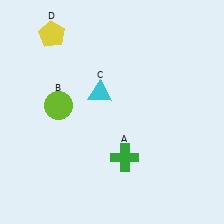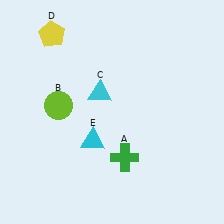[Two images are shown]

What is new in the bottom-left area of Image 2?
A cyan triangle (E) was added in the bottom-left area of Image 2.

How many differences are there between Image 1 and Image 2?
There is 1 difference between the two images.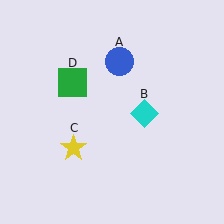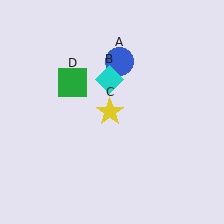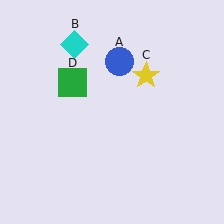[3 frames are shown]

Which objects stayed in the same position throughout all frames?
Blue circle (object A) and green square (object D) remained stationary.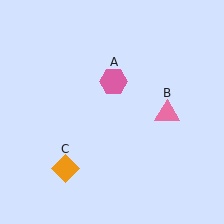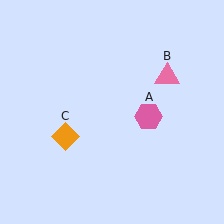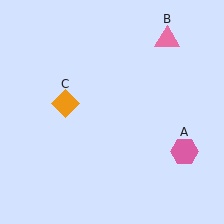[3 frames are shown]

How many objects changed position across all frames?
3 objects changed position: pink hexagon (object A), pink triangle (object B), orange diamond (object C).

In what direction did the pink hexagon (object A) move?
The pink hexagon (object A) moved down and to the right.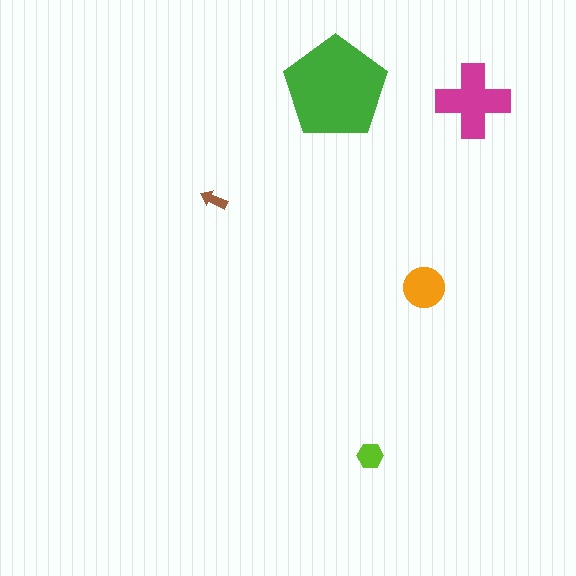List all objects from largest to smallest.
The green pentagon, the magenta cross, the orange circle, the lime hexagon, the brown arrow.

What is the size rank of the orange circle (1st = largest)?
3rd.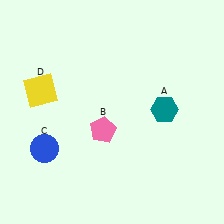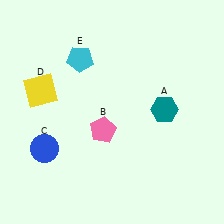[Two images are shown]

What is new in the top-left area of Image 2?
A cyan pentagon (E) was added in the top-left area of Image 2.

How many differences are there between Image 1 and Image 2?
There is 1 difference between the two images.